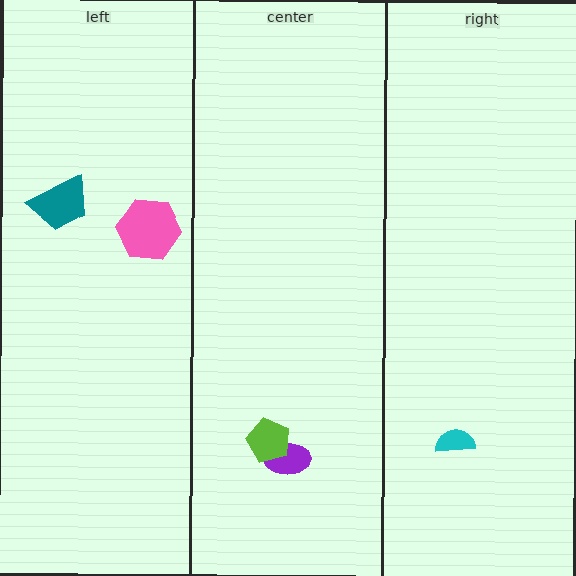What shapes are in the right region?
The cyan semicircle.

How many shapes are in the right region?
1.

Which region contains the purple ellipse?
The center region.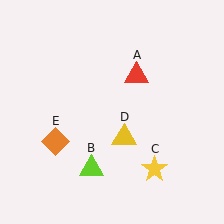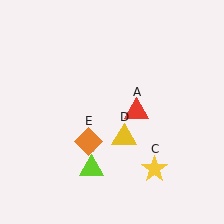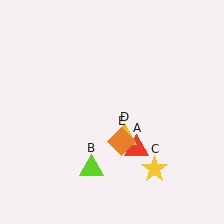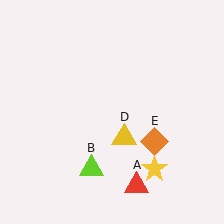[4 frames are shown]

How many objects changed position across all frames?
2 objects changed position: red triangle (object A), orange diamond (object E).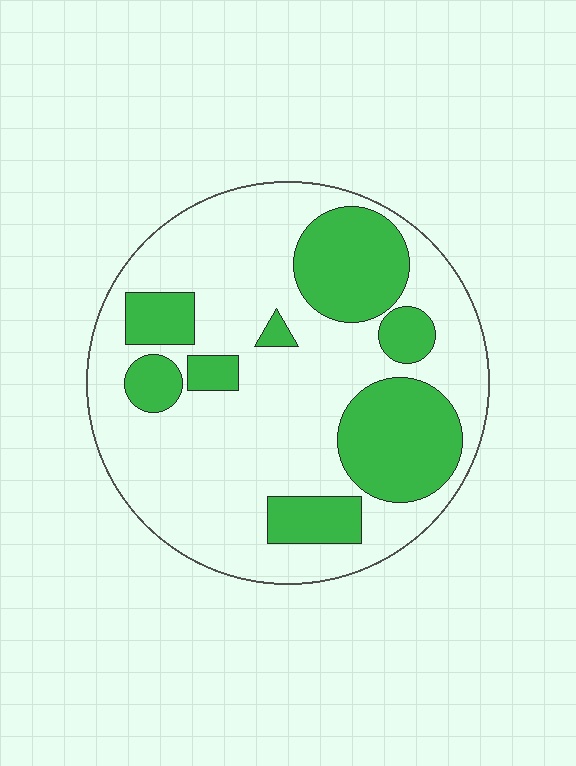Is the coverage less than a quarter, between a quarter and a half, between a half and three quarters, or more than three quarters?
Between a quarter and a half.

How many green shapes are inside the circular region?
8.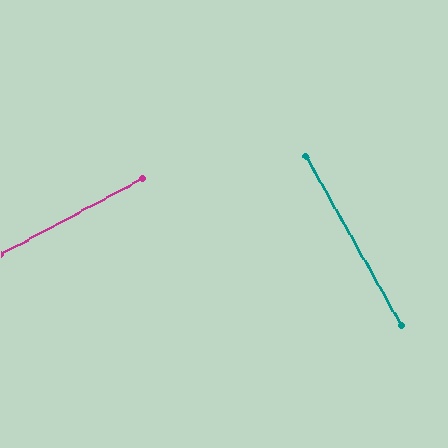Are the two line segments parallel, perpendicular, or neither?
Perpendicular — they meet at approximately 88°.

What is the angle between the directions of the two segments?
Approximately 88 degrees.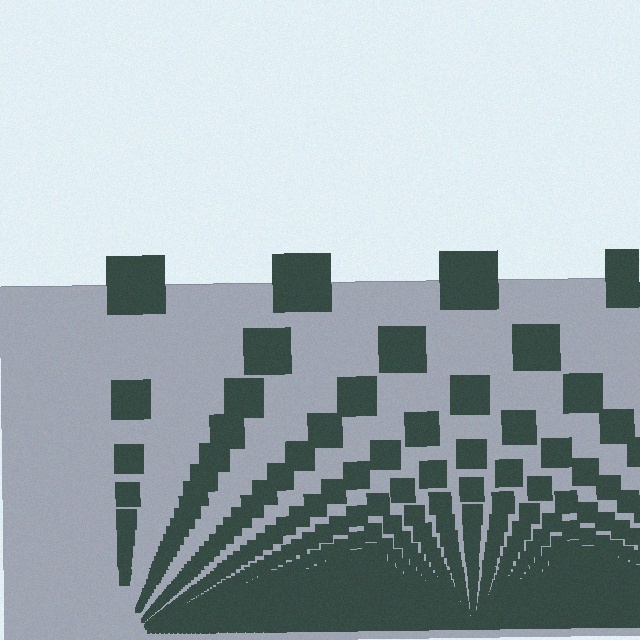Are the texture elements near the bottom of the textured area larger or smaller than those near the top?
Smaller. The gradient is inverted — elements near the bottom are smaller and denser.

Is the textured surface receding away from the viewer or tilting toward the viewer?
The surface appears to tilt toward the viewer. Texture elements get larger and sparser toward the top.